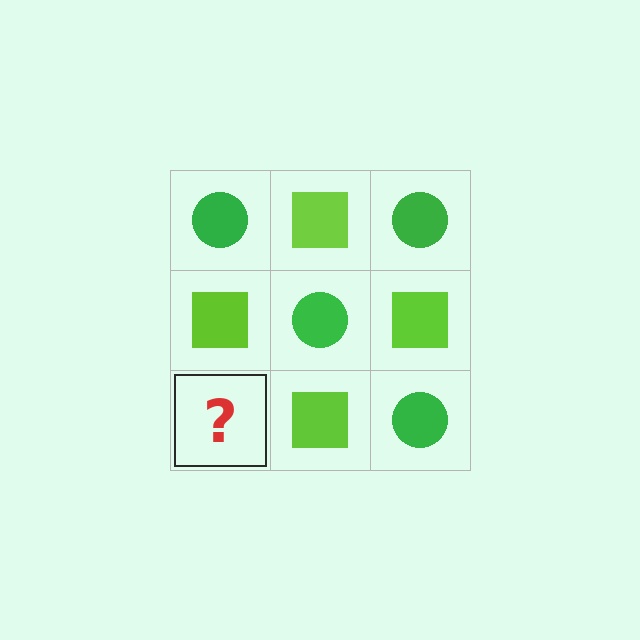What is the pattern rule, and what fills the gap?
The rule is that it alternates green circle and lime square in a checkerboard pattern. The gap should be filled with a green circle.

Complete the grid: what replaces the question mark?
The question mark should be replaced with a green circle.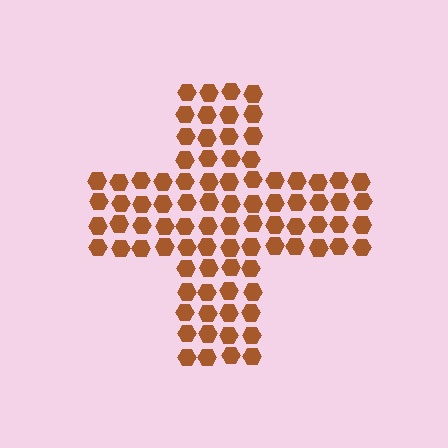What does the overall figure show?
The overall figure shows a cross.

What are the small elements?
The small elements are hexagons.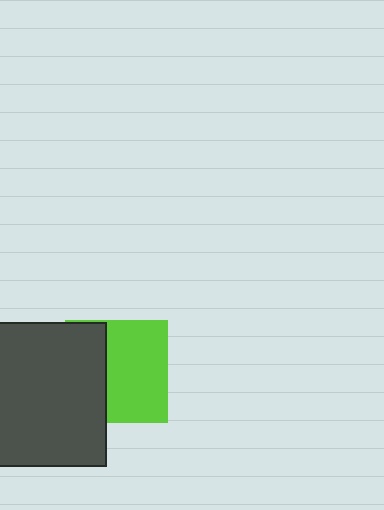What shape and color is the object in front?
The object in front is a dark gray square.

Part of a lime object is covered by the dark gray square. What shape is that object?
It is a square.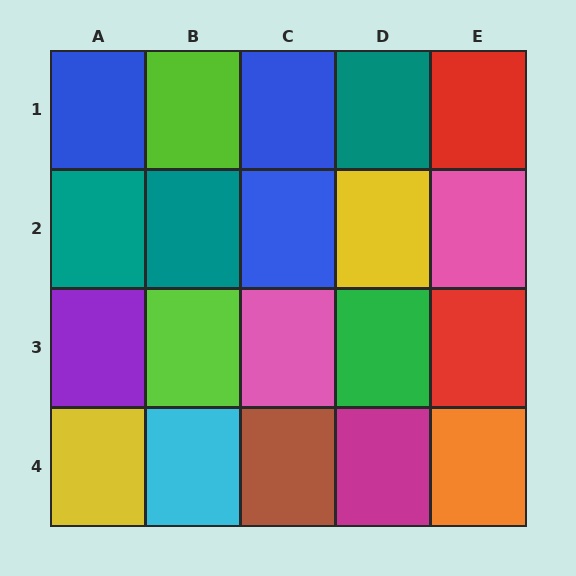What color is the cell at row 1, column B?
Lime.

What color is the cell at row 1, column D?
Teal.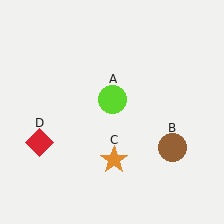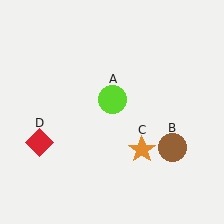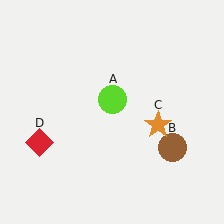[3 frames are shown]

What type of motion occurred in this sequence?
The orange star (object C) rotated counterclockwise around the center of the scene.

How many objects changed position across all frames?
1 object changed position: orange star (object C).